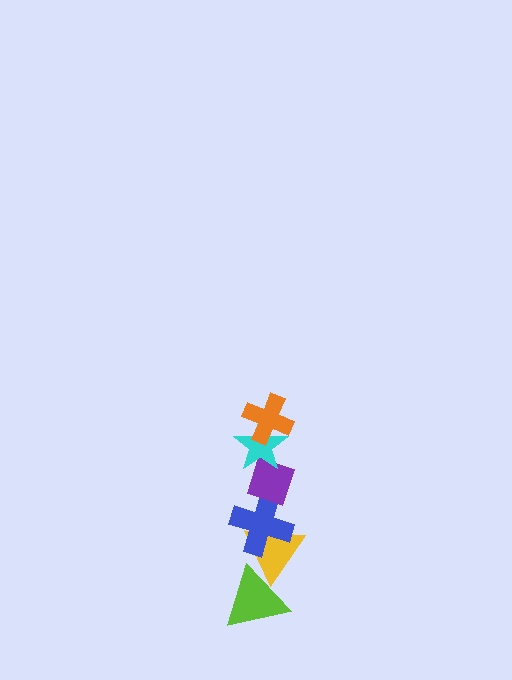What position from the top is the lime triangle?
The lime triangle is 6th from the top.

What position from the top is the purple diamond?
The purple diamond is 3rd from the top.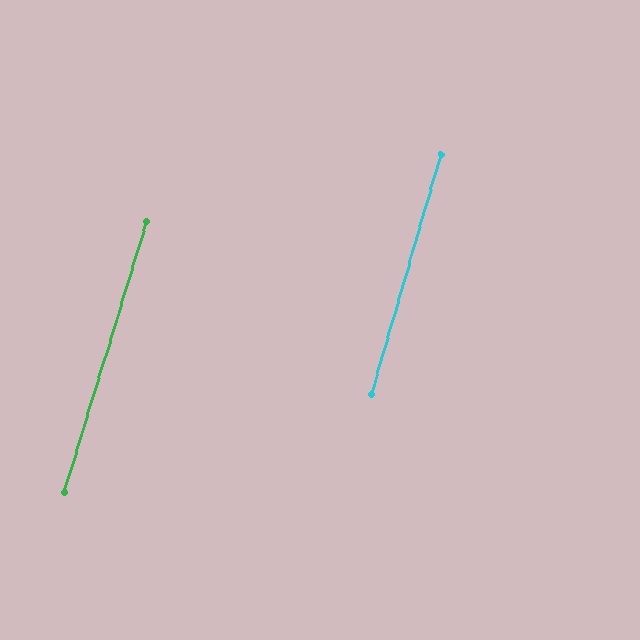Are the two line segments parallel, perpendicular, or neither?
Parallel — their directions differ by only 0.9°.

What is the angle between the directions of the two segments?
Approximately 1 degree.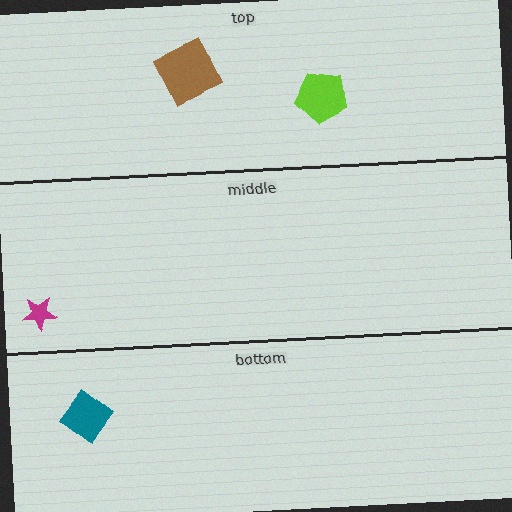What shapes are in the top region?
The lime pentagon, the brown square.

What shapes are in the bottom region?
The teal diamond.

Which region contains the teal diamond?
The bottom region.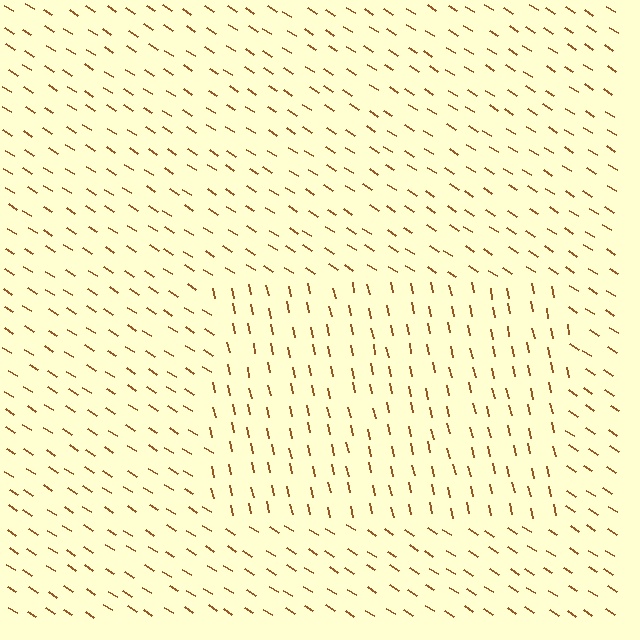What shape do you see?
I see a rectangle.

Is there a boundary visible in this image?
Yes, there is a texture boundary formed by a change in line orientation.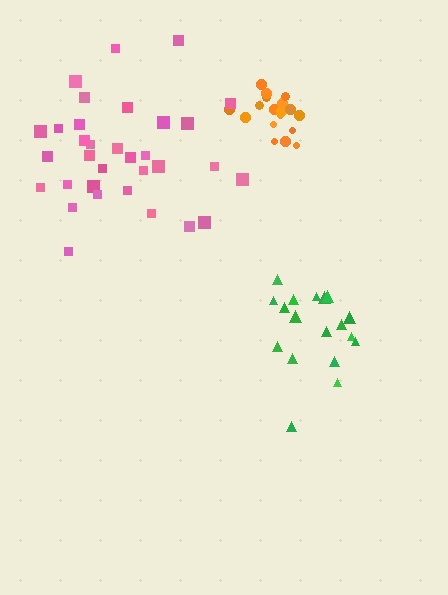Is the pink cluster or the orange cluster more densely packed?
Orange.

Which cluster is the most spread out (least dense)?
Pink.